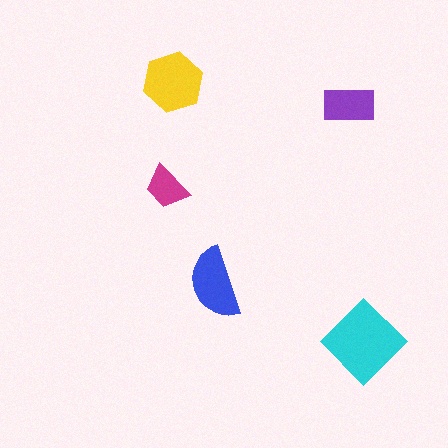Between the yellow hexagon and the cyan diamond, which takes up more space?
The cyan diamond.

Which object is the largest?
The cyan diamond.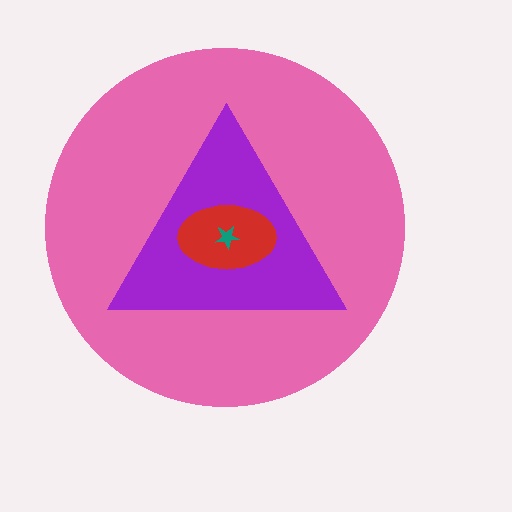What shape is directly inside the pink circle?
The purple triangle.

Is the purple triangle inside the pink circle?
Yes.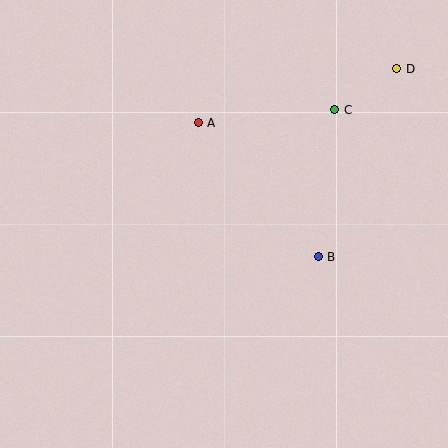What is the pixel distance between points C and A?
The distance between C and A is 137 pixels.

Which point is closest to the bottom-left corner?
Point B is closest to the bottom-left corner.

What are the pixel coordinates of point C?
Point C is at (335, 110).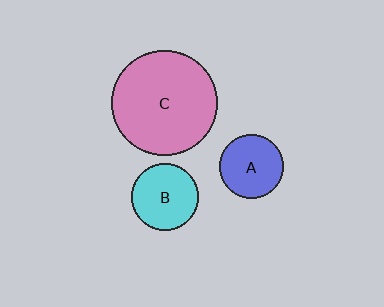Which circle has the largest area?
Circle C (pink).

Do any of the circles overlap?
No, none of the circles overlap.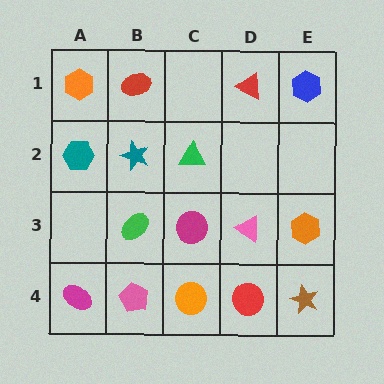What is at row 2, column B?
A teal star.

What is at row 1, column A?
An orange hexagon.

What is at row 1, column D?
A red triangle.